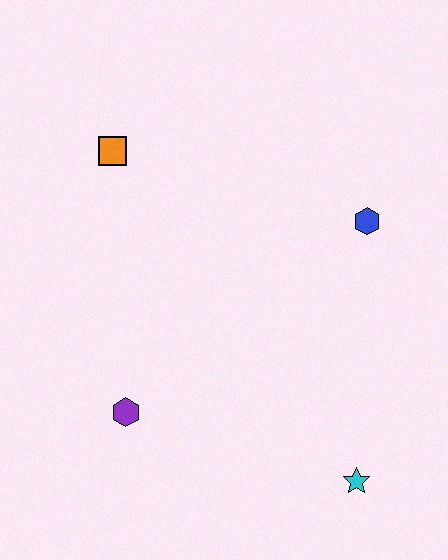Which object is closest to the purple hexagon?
The cyan star is closest to the purple hexagon.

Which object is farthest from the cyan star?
The orange square is farthest from the cyan star.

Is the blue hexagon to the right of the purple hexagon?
Yes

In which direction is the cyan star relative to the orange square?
The cyan star is below the orange square.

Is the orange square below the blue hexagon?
No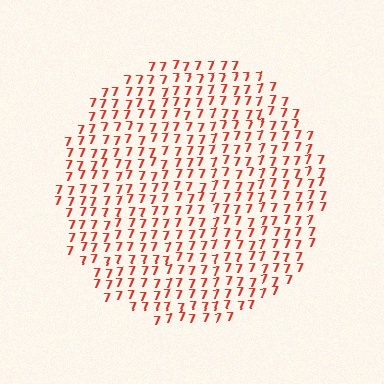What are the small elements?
The small elements are digit 7's.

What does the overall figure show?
The overall figure shows a circle.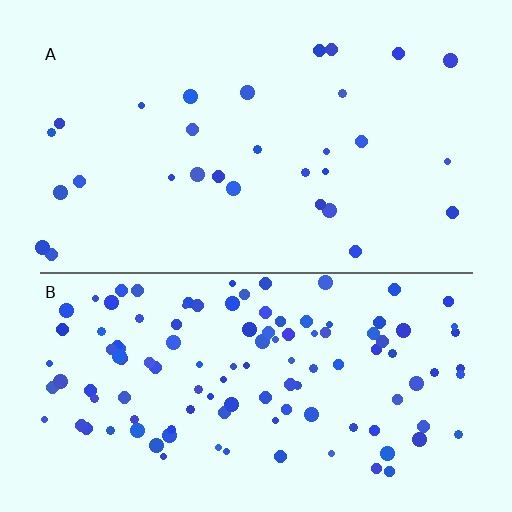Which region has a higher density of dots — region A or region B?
B (the bottom).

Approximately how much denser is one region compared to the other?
Approximately 4.0× — region B over region A.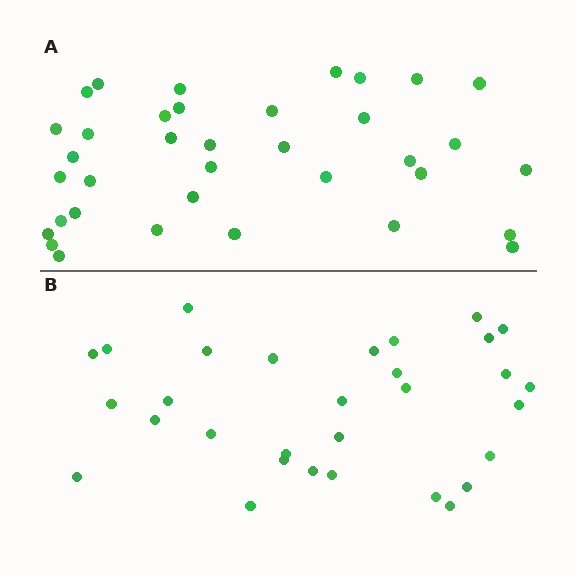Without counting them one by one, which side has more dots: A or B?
Region A (the top region) has more dots.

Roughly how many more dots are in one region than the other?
Region A has about 5 more dots than region B.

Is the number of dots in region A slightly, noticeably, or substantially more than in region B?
Region A has only slightly more — the two regions are fairly close. The ratio is roughly 1.2 to 1.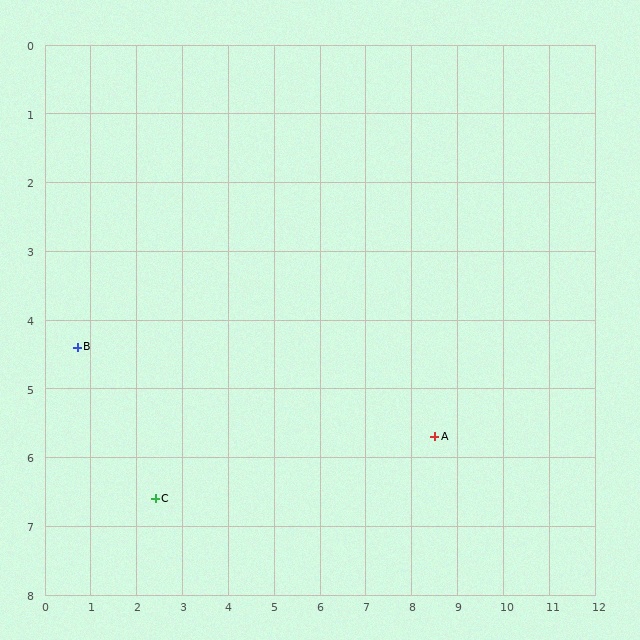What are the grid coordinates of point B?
Point B is at approximately (0.7, 4.4).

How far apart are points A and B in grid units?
Points A and B are about 7.9 grid units apart.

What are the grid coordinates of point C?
Point C is at approximately (2.4, 6.6).